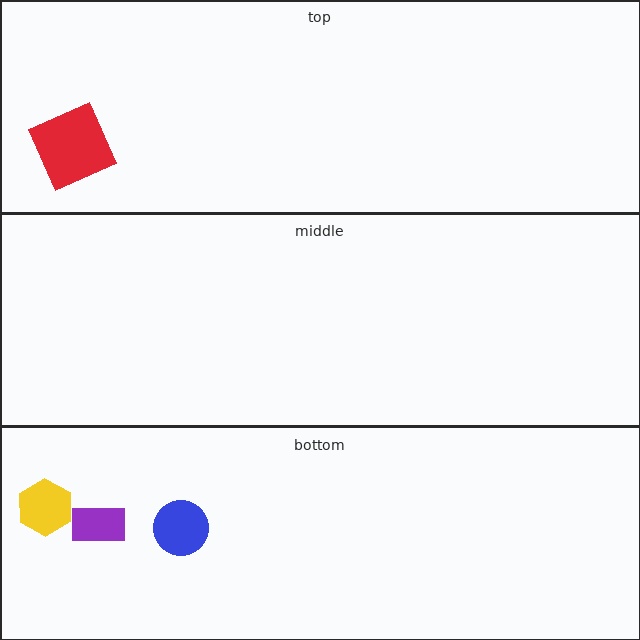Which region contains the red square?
The top region.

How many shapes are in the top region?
1.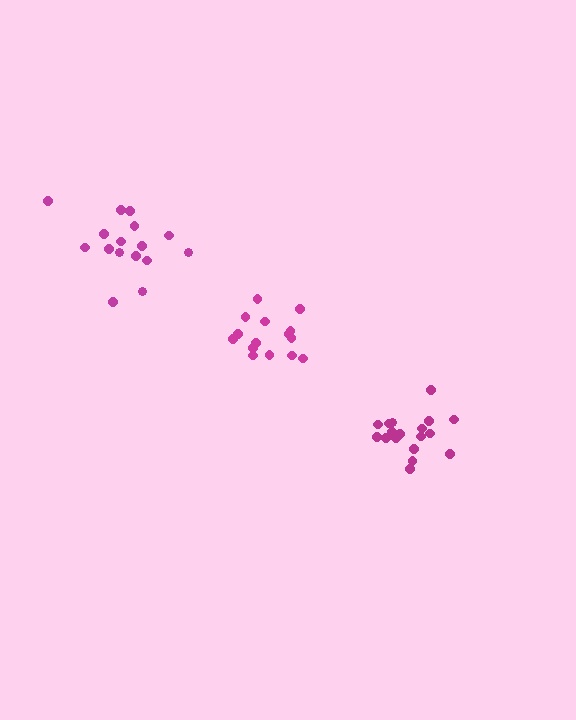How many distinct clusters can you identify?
There are 3 distinct clusters.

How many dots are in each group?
Group 1: 15 dots, Group 2: 18 dots, Group 3: 16 dots (49 total).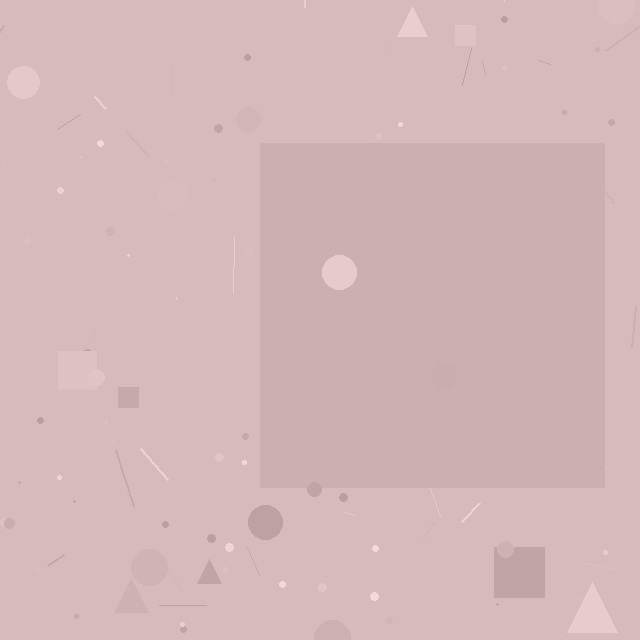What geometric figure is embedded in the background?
A square is embedded in the background.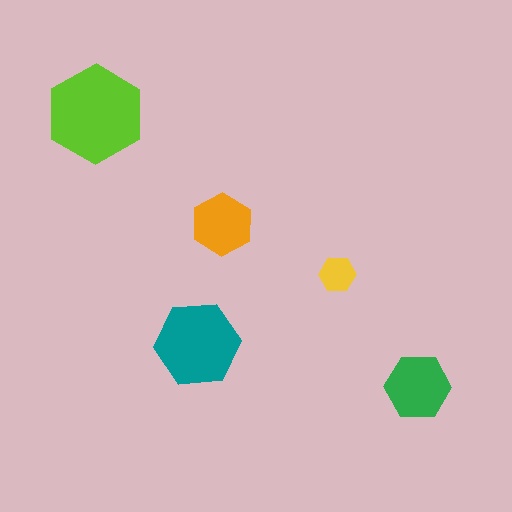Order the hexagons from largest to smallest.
the lime one, the teal one, the green one, the orange one, the yellow one.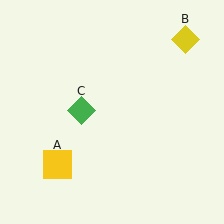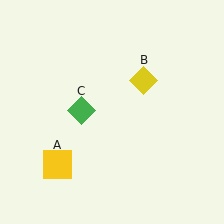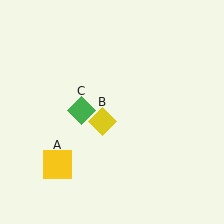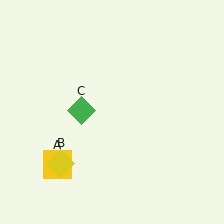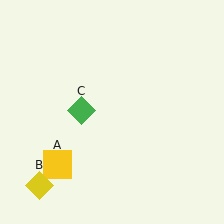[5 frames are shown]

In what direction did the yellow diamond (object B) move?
The yellow diamond (object B) moved down and to the left.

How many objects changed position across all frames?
1 object changed position: yellow diamond (object B).